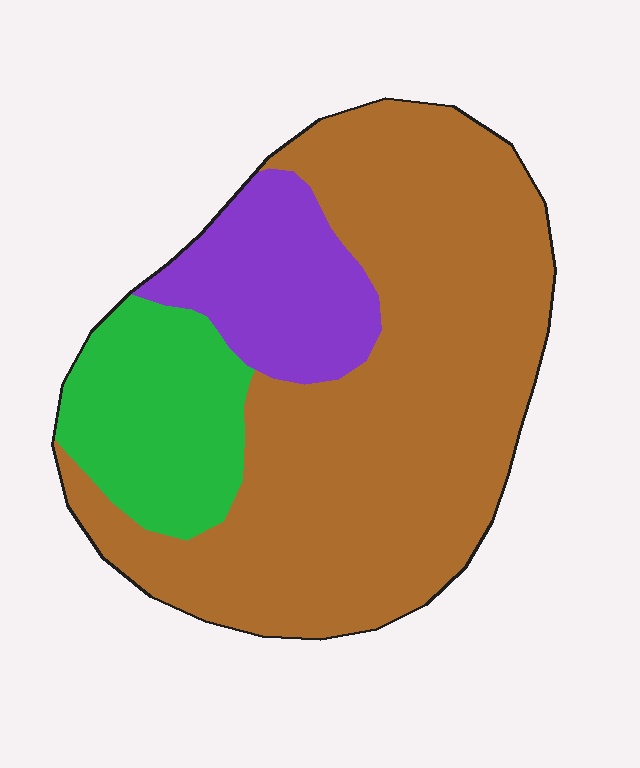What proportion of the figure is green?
Green takes up about one sixth (1/6) of the figure.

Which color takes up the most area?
Brown, at roughly 65%.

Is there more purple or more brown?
Brown.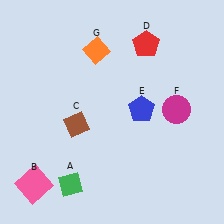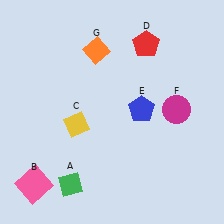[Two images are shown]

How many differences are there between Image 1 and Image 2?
There is 1 difference between the two images.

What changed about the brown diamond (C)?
In Image 1, C is brown. In Image 2, it changed to yellow.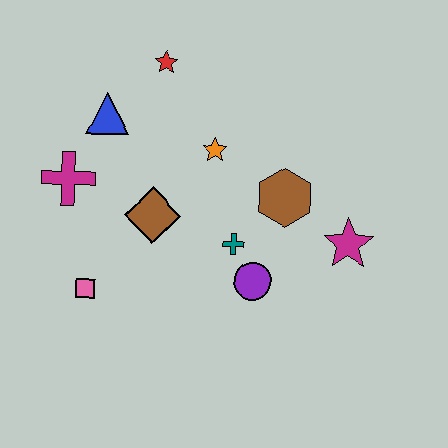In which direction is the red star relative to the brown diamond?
The red star is above the brown diamond.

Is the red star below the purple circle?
No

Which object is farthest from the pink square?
The magenta star is farthest from the pink square.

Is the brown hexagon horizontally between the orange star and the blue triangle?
No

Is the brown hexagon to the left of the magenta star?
Yes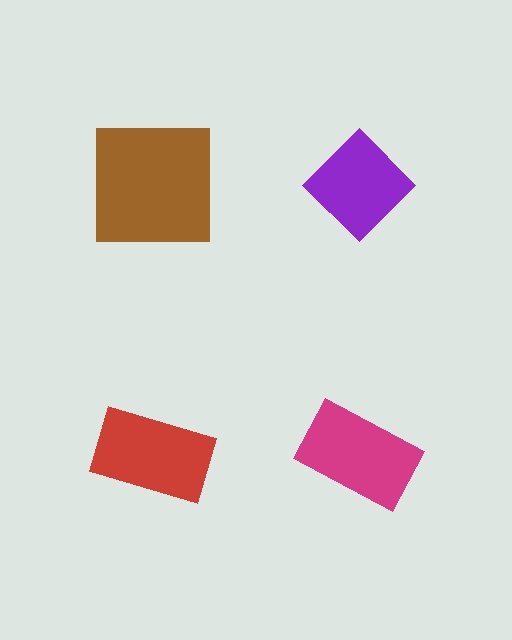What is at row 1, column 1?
A brown square.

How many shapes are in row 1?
2 shapes.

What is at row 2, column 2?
A magenta rectangle.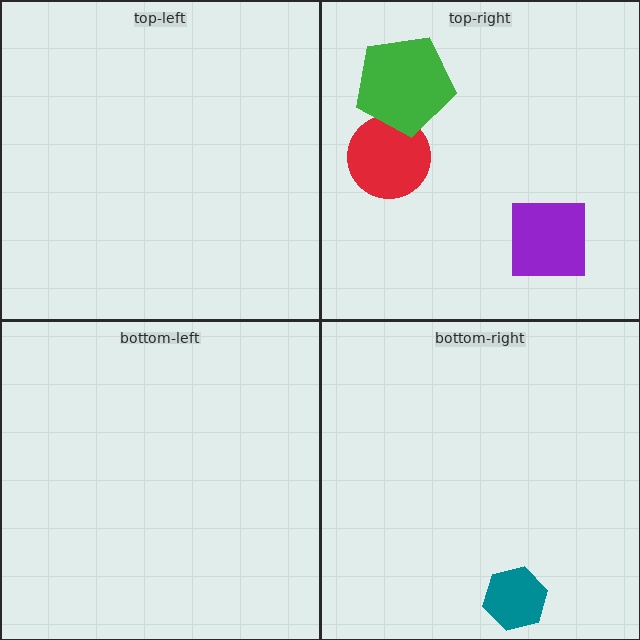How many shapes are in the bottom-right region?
1.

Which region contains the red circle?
The top-right region.